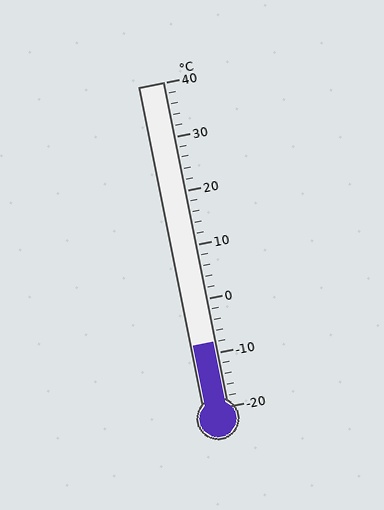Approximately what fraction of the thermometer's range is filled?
The thermometer is filled to approximately 20% of its range.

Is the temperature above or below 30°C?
The temperature is below 30°C.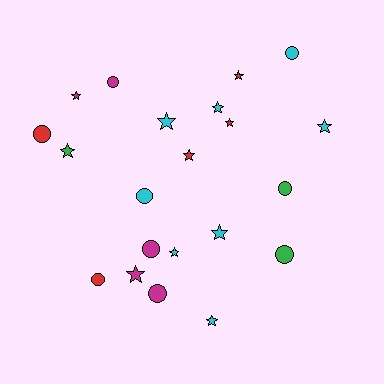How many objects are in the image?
There are 21 objects.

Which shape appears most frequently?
Star, with 12 objects.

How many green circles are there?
There are 2 green circles.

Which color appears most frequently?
Cyan, with 8 objects.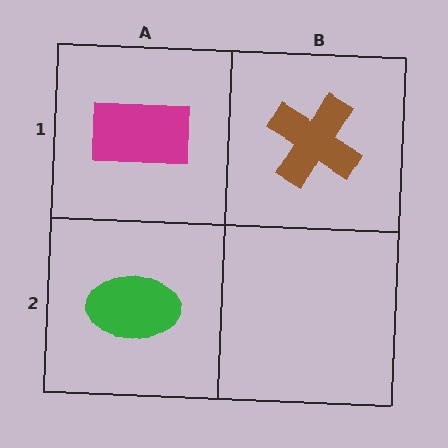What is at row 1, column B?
A brown cross.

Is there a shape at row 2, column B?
No, that cell is empty.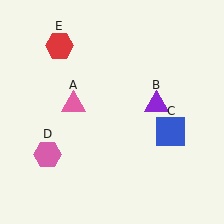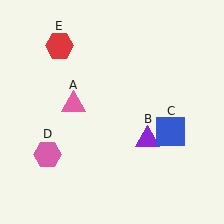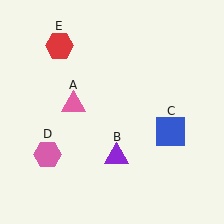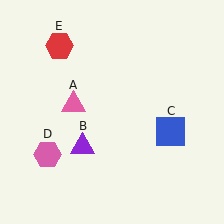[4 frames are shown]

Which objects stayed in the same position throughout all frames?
Pink triangle (object A) and blue square (object C) and pink hexagon (object D) and red hexagon (object E) remained stationary.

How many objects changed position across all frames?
1 object changed position: purple triangle (object B).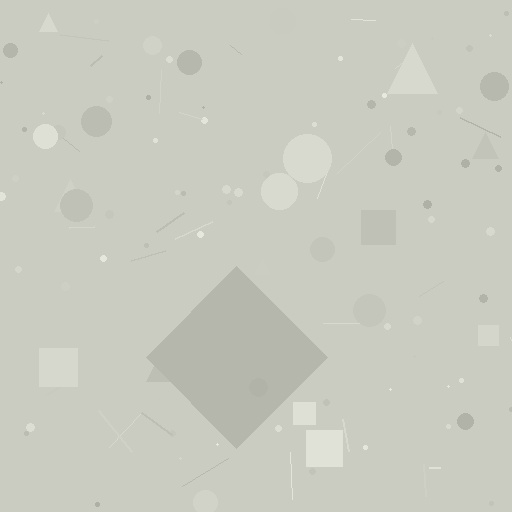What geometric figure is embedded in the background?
A diamond is embedded in the background.